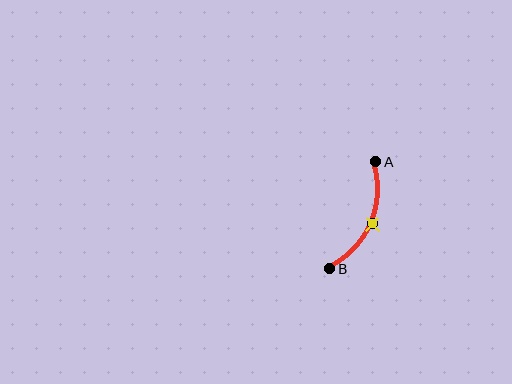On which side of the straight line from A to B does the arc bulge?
The arc bulges to the right of the straight line connecting A and B.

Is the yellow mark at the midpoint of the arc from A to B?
Yes. The yellow mark lies on the arc at equal arc-length from both A and B — it is the arc midpoint.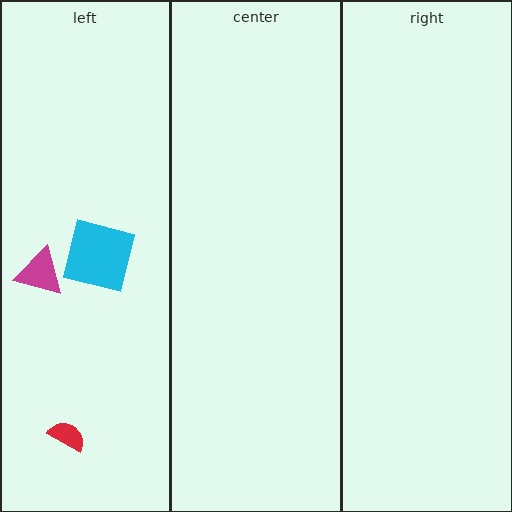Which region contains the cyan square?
The left region.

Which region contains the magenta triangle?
The left region.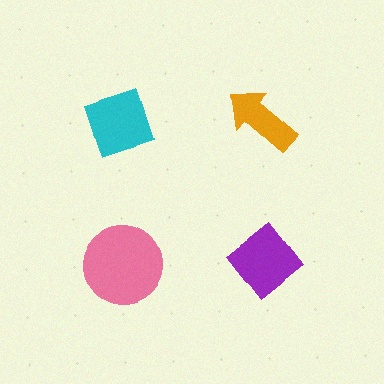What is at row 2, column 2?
A purple diamond.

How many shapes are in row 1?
2 shapes.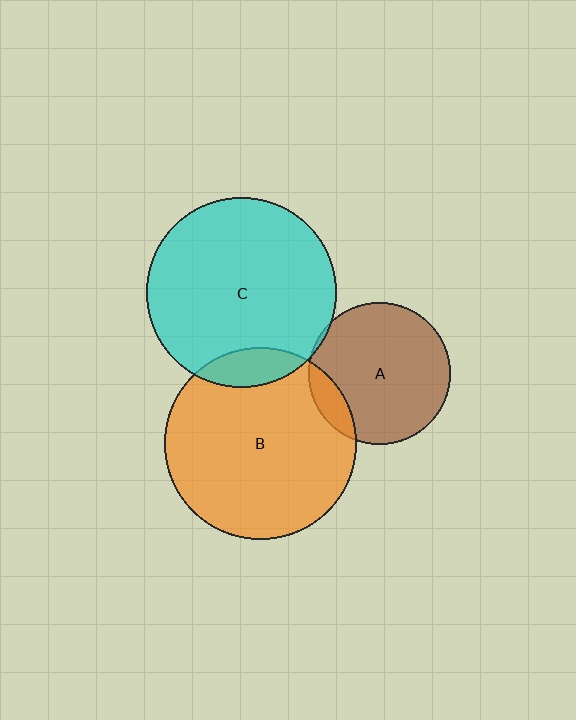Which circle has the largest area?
Circle B (orange).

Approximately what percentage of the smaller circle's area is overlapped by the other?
Approximately 5%.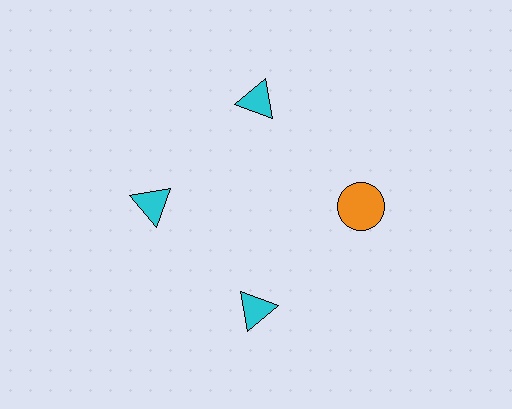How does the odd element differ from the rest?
It differs in both color (orange instead of cyan) and shape (circle instead of triangle).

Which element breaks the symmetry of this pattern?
The orange circle at roughly the 3 o'clock position breaks the symmetry. All other shapes are cyan triangles.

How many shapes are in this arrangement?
There are 4 shapes arranged in a ring pattern.